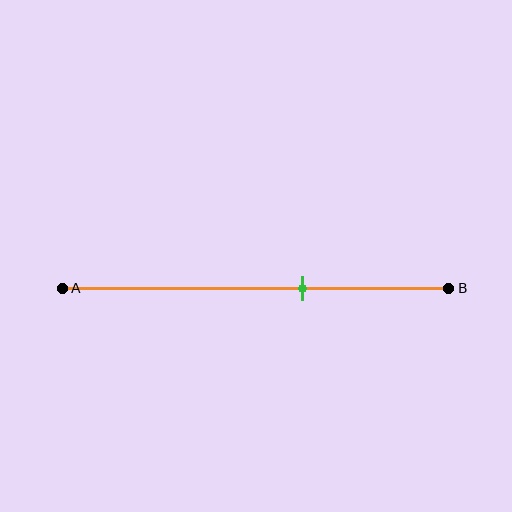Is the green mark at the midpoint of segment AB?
No, the mark is at about 60% from A, not at the 50% midpoint.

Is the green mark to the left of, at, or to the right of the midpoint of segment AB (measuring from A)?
The green mark is to the right of the midpoint of segment AB.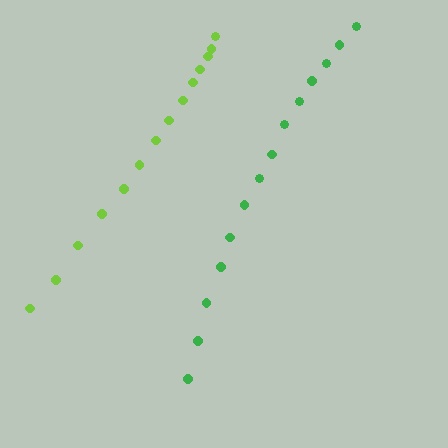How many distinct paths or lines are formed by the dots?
There are 2 distinct paths.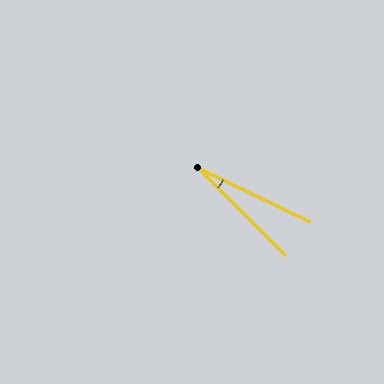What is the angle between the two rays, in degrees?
Approximately 19 degrees.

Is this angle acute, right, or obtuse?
It is acute.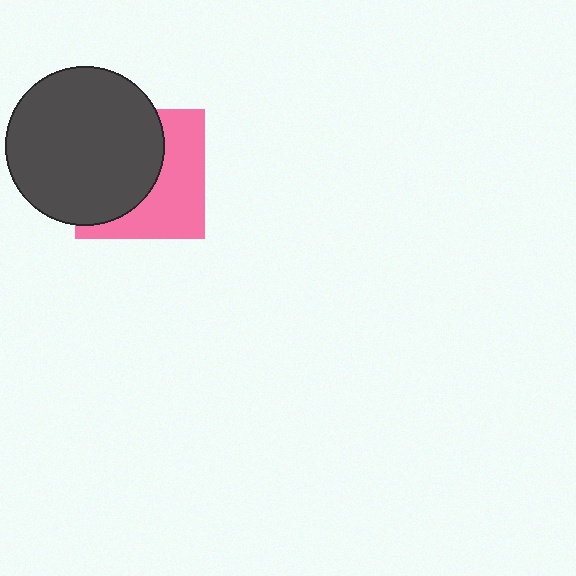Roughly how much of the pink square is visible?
About half of it is visible (roughly 47%).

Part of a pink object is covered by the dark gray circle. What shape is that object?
It is a square.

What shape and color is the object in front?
The object in front is a dark gray circle.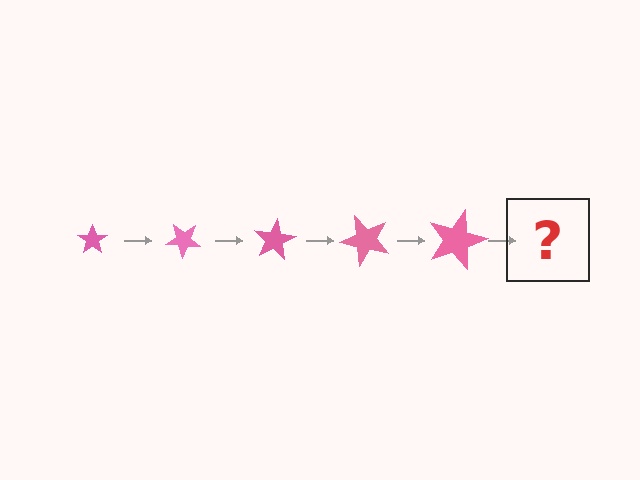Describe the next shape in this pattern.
It should be a star, larger than the previous one and rotated 200 degrees from the start.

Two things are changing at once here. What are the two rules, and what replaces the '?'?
The two rules are that the star grows larger each step and it rotates 40 degrees each step. The '?' should be a star, larger than the previous one and rotated 200 degrees from the start.